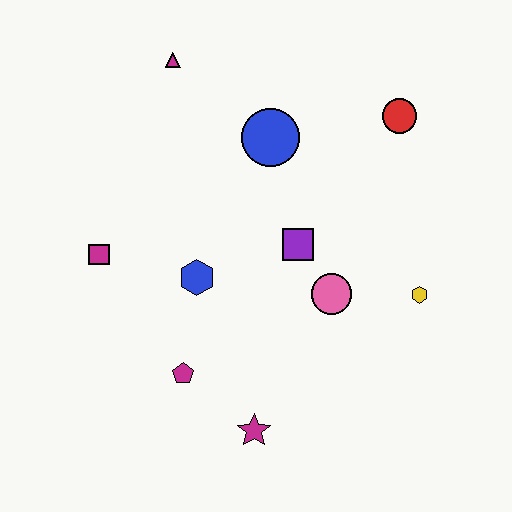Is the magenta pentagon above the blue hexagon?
No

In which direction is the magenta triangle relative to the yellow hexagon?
The magenta triangle is to the left of the yellow hexagon.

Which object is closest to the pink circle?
The purple square is closest to the pink circle.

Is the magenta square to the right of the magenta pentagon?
No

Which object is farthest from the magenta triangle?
The magenta star is farthest from the magenta triangle.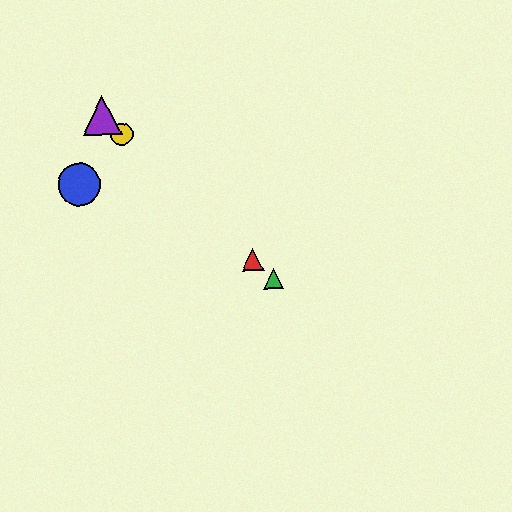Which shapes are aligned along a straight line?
The red triangle, the green triangle, the yellow circle, the purple triangle are aligned along a straight line.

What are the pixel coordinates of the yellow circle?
The yellow circle is at (121, 134).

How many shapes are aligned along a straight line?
4 shapes (the red triangle, the green triangle, the yellow circle, the purple triangle) are aligned along a straight line.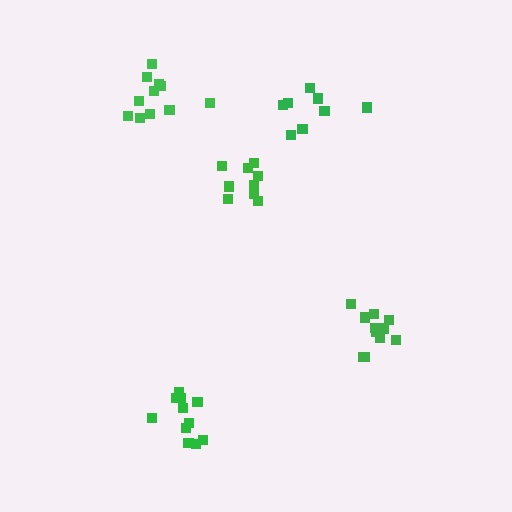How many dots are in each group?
Group 1: 8 dots, Group 2: 11 dots, Group 3: 11 dots, Group 4: 11 dots, Group 5: 9 dots (50 total).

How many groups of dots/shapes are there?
There are 5 groups.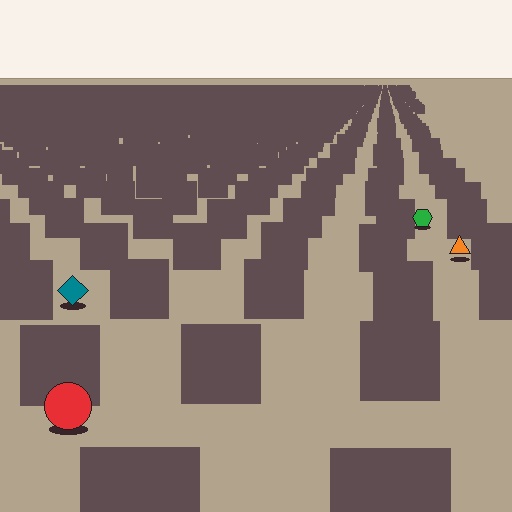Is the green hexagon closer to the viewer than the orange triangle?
No. The orange triangle is closer — you can tell from the texture gradient: the ground texture is coarser near it.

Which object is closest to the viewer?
The red circle is closest. The texture marks near it are larger and more spread out.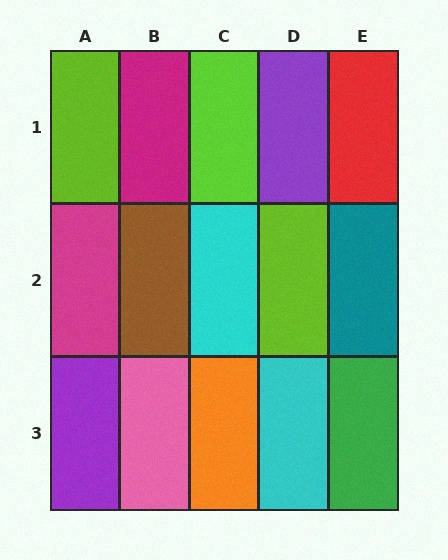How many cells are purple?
2 cells are purple.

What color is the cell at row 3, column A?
Purple.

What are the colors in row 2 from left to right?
Magenta, brown, cyan, lime, teal.